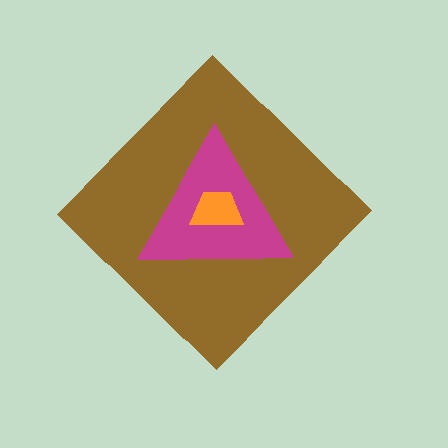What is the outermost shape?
The brown diamond.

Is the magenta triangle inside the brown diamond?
Yes.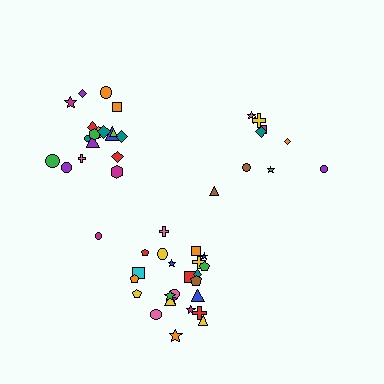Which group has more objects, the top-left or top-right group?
The top-left group.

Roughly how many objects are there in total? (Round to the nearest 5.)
Roughly 55 objects in total.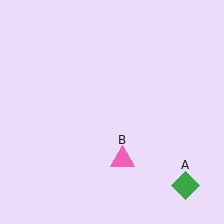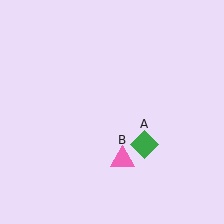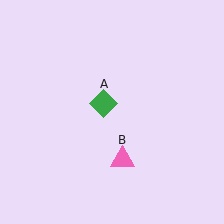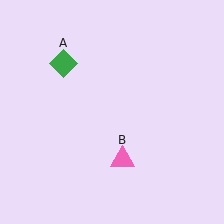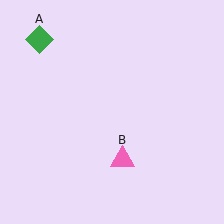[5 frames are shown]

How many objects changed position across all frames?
1 object changed position: green diamond (object A).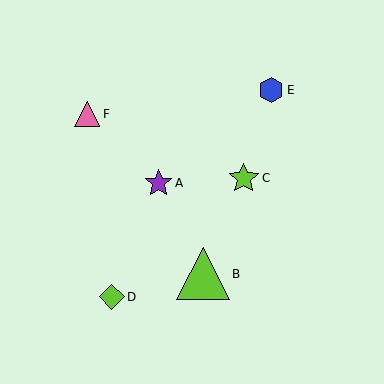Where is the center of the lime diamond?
The center of the lime diamond is at (112, 297).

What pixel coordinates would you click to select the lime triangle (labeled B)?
Click at (203, 274) to select the lime triangle B.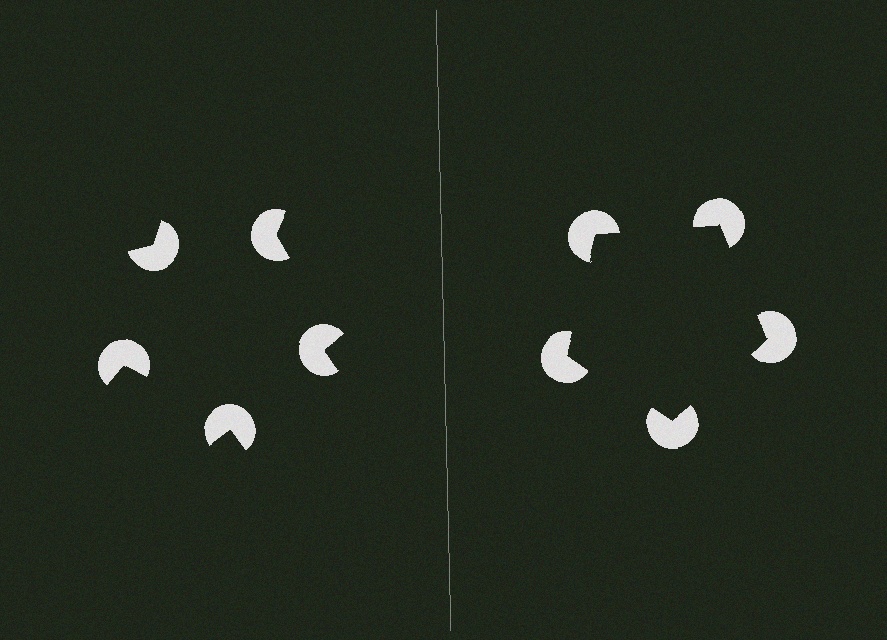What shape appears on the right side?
An illusory pentagon.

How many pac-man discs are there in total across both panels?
10 — 5 on each side.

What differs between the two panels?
The pac-man discs are positioned identically on both sides; only the wedge orientations differ. On the right they align to a pentagon; on the left they are misaligned.